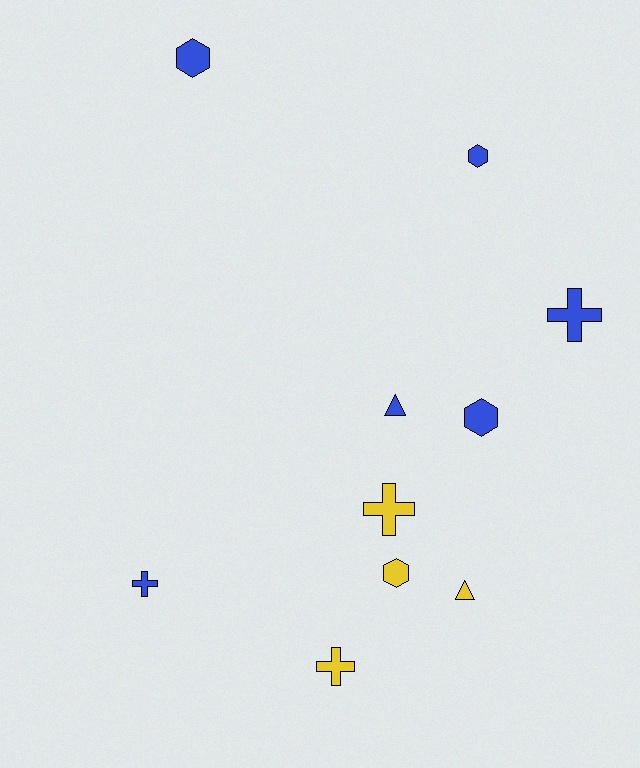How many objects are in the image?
There are 10 objects.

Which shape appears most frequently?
Cross, with 4 objects.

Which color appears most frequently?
Blue, with 6 objects.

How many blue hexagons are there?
There are 3 blue hexagons.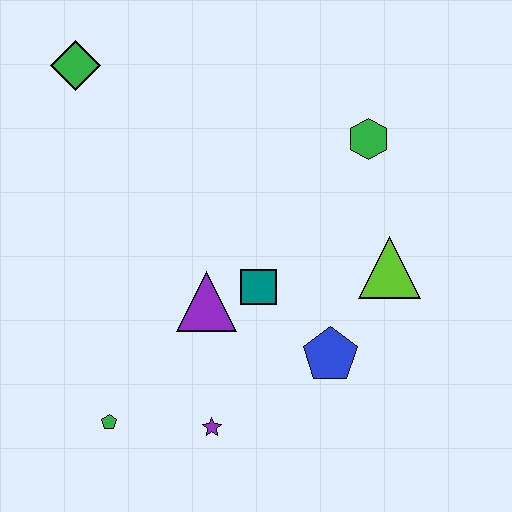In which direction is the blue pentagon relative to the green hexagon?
The blue pentagon is below the green hexagon.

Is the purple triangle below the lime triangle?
Yes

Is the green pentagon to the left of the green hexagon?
Yes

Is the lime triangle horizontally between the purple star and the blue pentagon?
No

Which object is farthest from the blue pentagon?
The green diamond is farthest from the blue pentagon.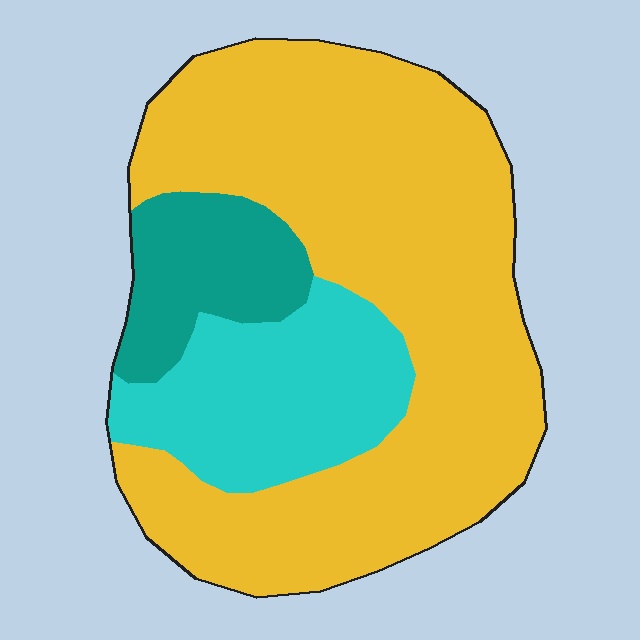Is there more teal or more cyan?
Cyan.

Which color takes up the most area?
Yellow, at roughly 65%.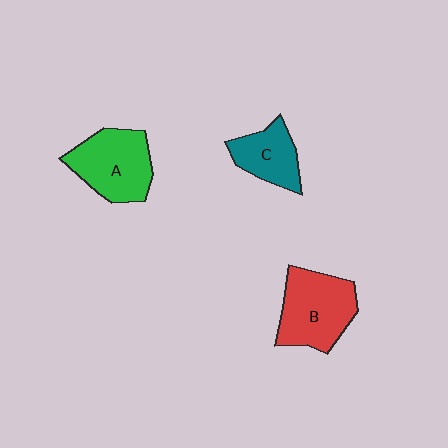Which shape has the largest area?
Shape B (red).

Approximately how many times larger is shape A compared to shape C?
Approximately 1.5 times.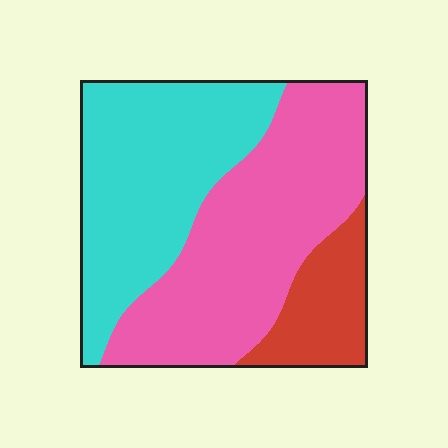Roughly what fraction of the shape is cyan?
Cyan takes up about two fifths (2/5) of the shape.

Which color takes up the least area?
Red, at roughly 15%.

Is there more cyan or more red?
Cyan.